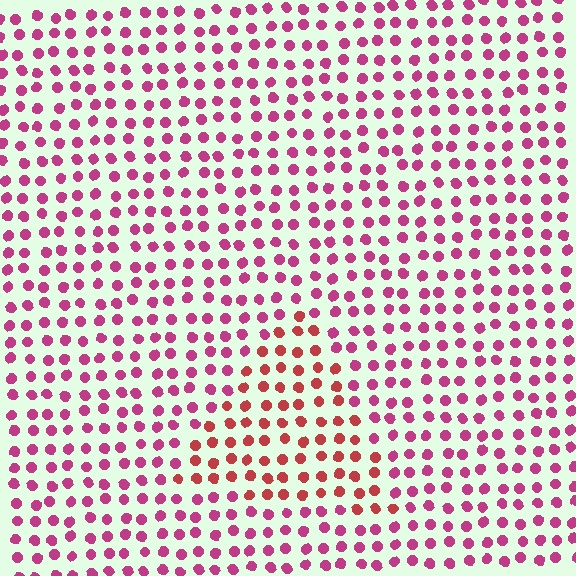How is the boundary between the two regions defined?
The boundary is defined purely by a slight shift in hue (about 31 degrees). Spacing, size, and orientation are identical on both sides.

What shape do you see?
I see a triangle.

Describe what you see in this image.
The image is filled with small magenta elements in a uniform arrangement. A triangle-shaped region is visible where the elements are tinted to a slightly different hue, forming a subtle color boundary.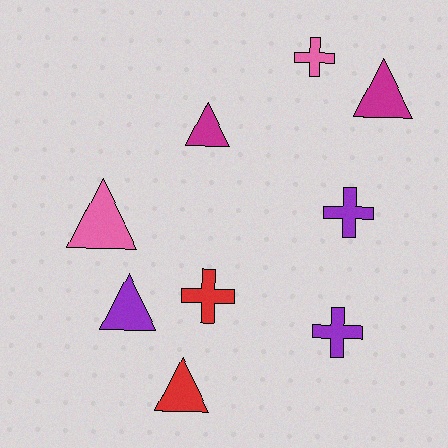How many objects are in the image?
There are 9 objects.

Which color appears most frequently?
Purple, with 3 objects.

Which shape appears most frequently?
Triangle, with 5 objects.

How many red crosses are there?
There is 1 red cross.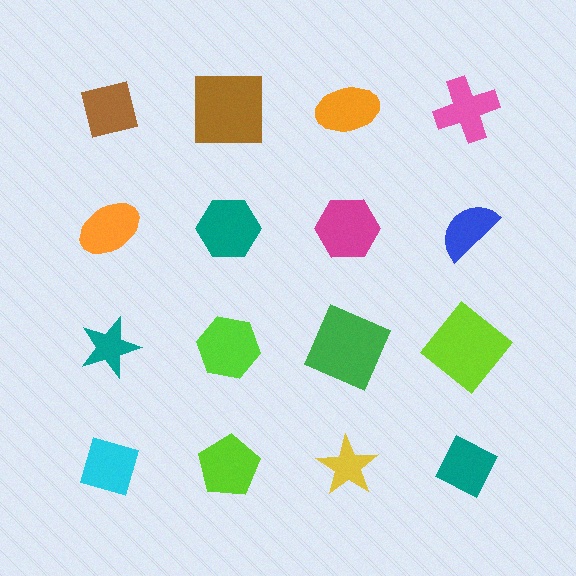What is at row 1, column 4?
A pink cross.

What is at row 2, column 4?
A blue semicircle.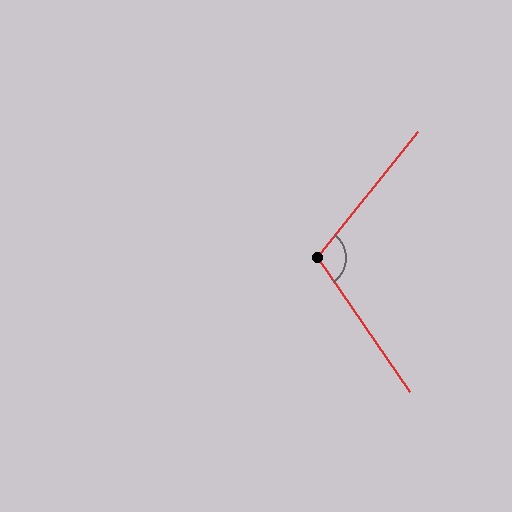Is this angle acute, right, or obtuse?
It is obtuse.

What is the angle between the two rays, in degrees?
Approximately 107 degrees.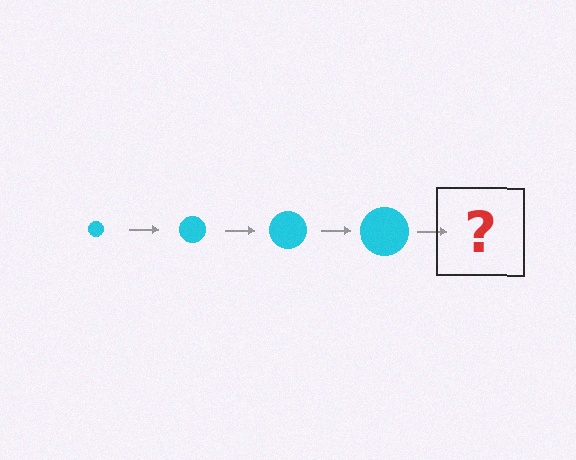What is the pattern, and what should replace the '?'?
The pattern is that the circle gets progressively larger each step. The '?' should be a cyan circle, larger than the previous one.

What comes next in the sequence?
The next element should be a cyan circle, larger than the previous one.